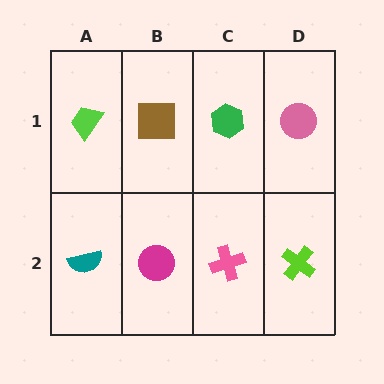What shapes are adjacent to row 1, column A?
A teal semicircle (row 2, column A), a brown square (row 1, column B).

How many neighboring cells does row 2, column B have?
3.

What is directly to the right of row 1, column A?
A brown square.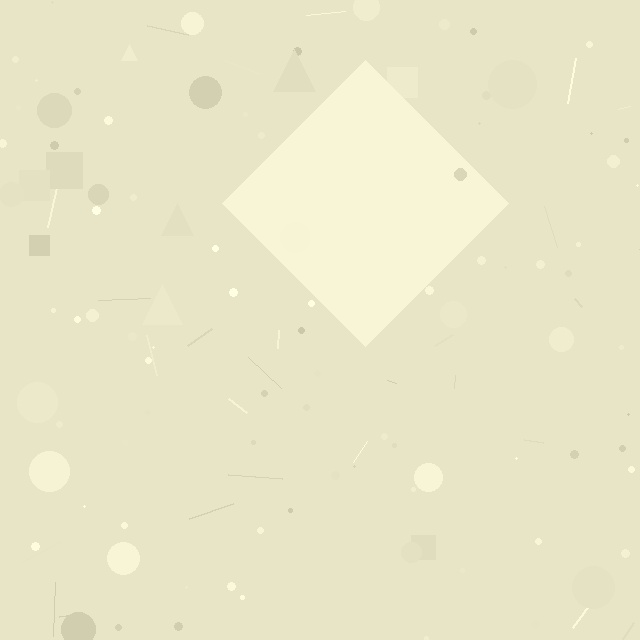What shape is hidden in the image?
A diamond is hidden in the image.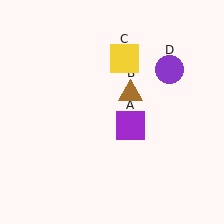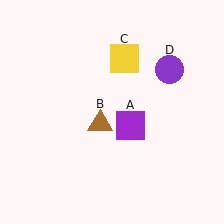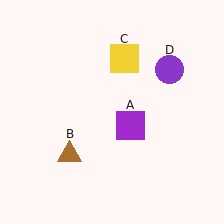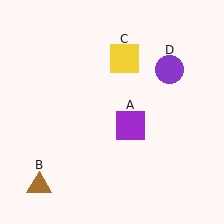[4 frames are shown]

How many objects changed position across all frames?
1 object changed position: brown triangle (object B).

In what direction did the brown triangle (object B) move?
The brown triangle (object B) moved down and to the left.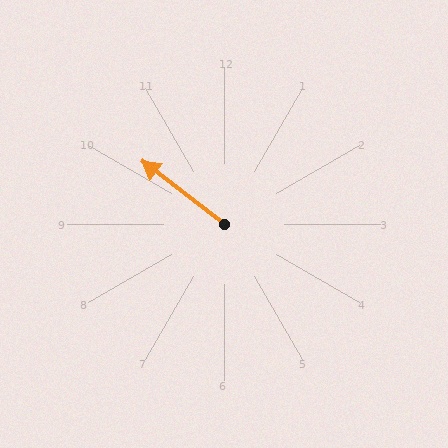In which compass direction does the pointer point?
Northwest.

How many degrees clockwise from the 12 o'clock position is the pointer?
Approximately 308 degrees.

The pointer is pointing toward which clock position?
Roughly 10 o'clock.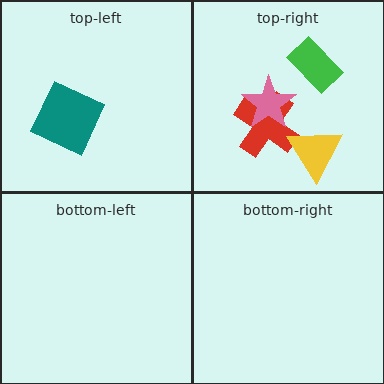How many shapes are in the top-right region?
4.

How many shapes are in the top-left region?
1.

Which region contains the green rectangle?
The top-right region.